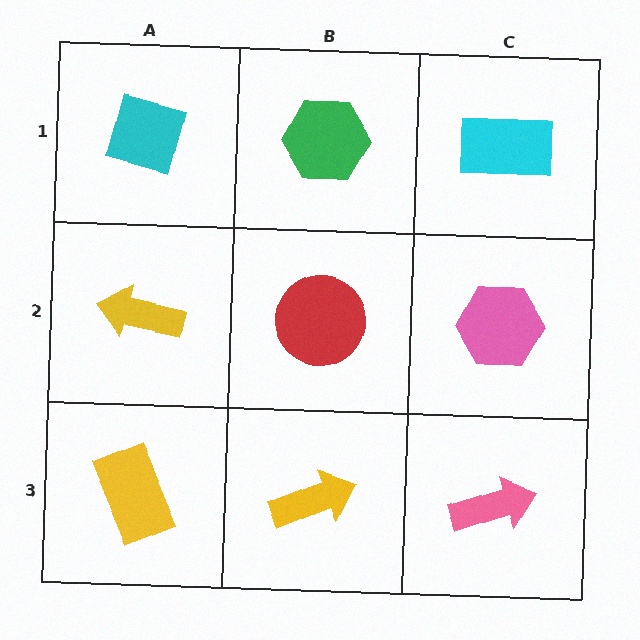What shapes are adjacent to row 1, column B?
A red circle (row 2, column B), a cyan diamond (row 1, column A), a cyan rectangle (row 1, column C).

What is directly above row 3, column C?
A pink hexagon.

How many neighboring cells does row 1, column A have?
2.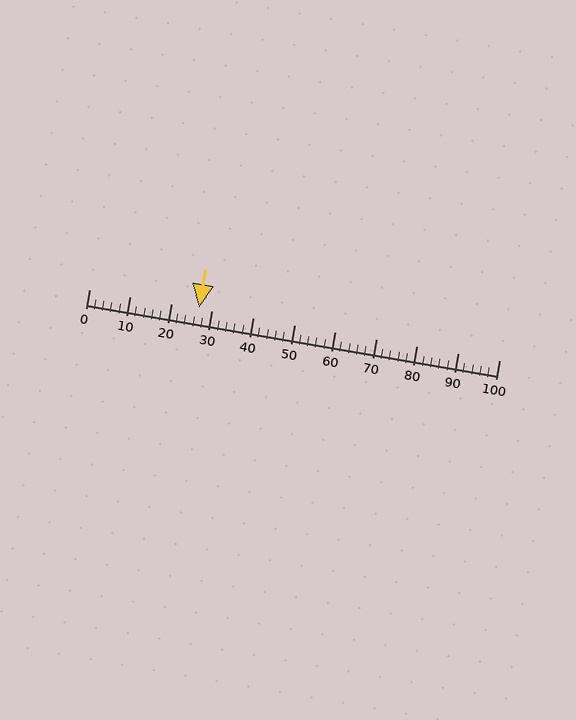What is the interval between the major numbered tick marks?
The major tick marks are spaced 10 units apart.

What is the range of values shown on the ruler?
The ruler shows values from 0 to 100.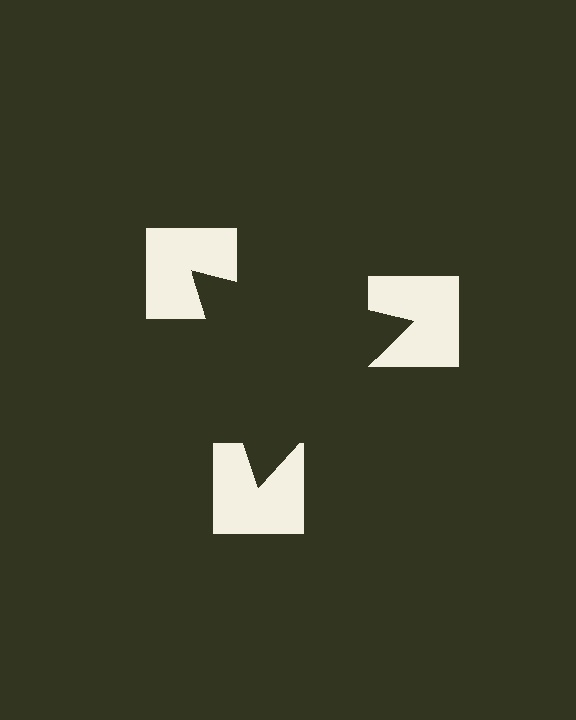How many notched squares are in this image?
There are 3 — one at each vertex of the illusory triangle.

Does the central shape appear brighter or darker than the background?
It typically appears slightly darker than the background, even though no actual brightness change is drawn.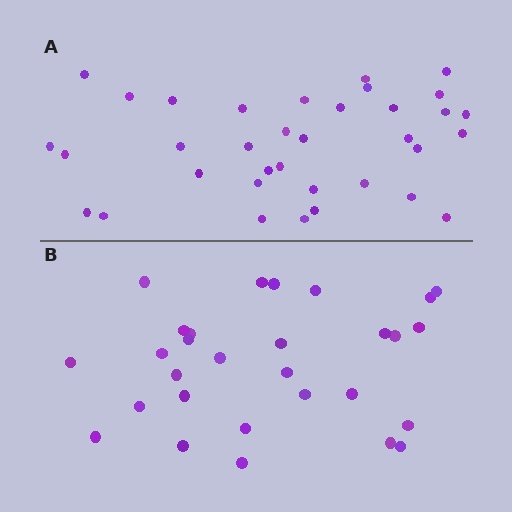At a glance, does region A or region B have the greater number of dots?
Region A (the top region) has more dots.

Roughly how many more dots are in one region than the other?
Region A has about 6 more dots than region B.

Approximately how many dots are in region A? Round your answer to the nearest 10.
About 40 dots. (The exact count is 35, which rounds to 40.)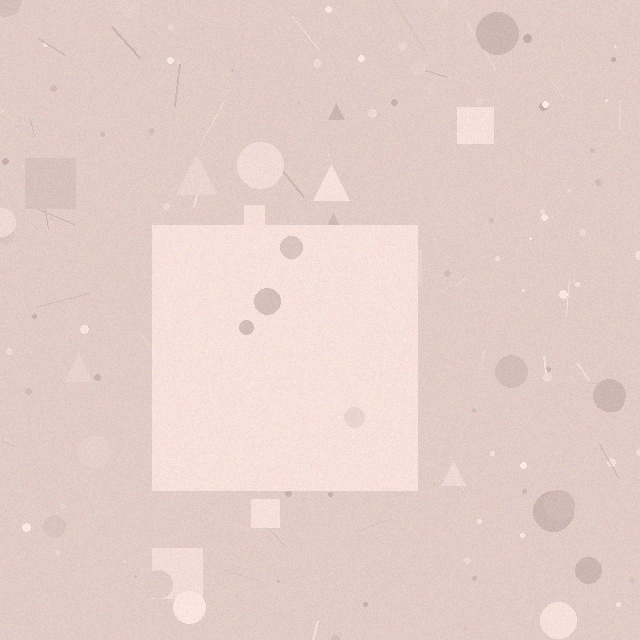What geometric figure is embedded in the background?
A square is embedded in the background.